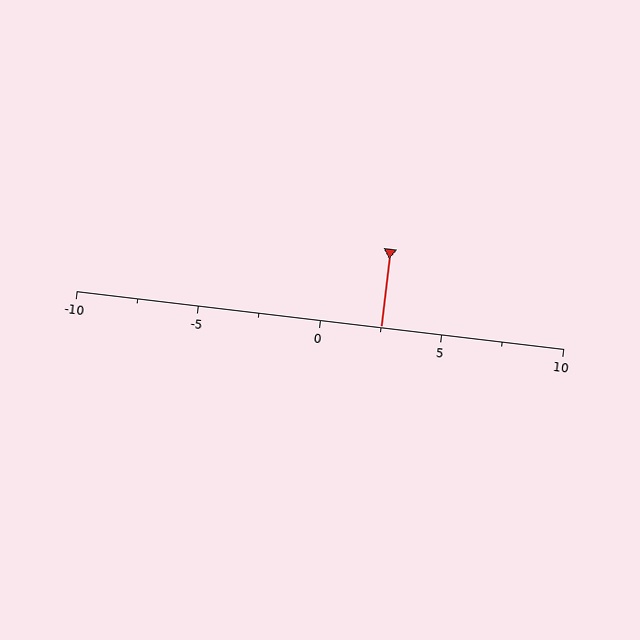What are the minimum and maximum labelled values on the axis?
The axis runs from -10 to 10.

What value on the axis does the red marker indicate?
The marker indicates approximately 2.5.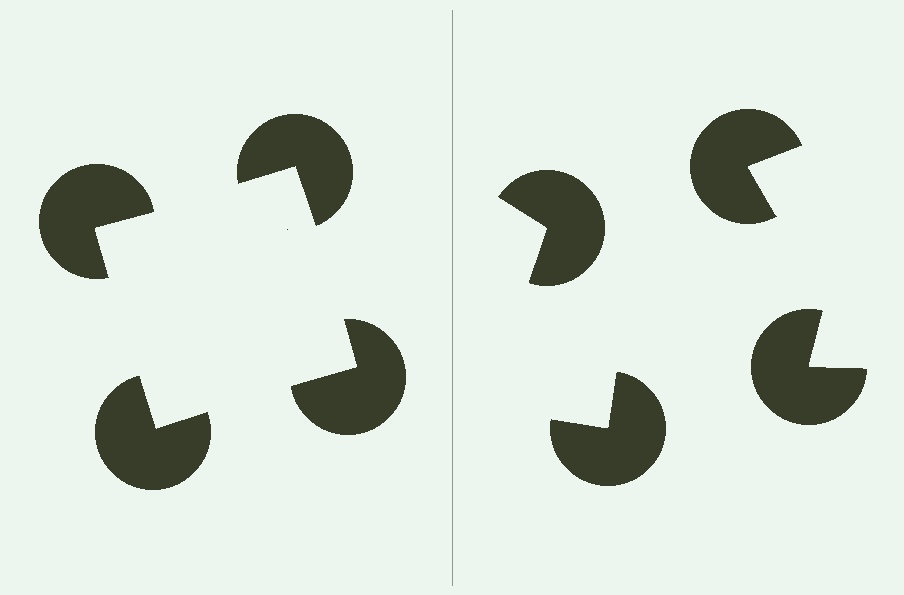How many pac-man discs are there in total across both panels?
8 — 4 on each side.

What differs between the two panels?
The pac-man discs are positioned identically on both sides; only the wedge orientations differ. On the left they align to a square; on the right they are misaligned.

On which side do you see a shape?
An illusory square appears on the left side. On the right side the wedge cuts are rotated, so no coherent shape forms.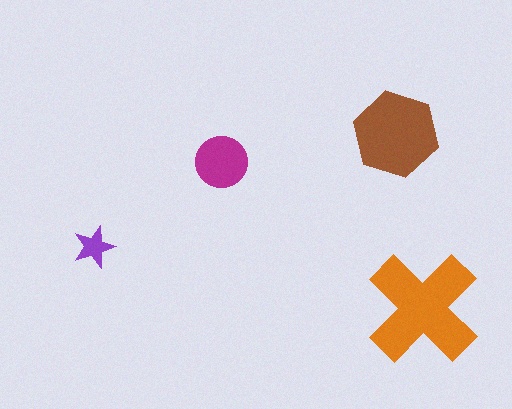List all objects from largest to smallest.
The orange cross, the brown hexagon, the magenta circle, the purple star.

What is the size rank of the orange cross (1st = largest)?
1st.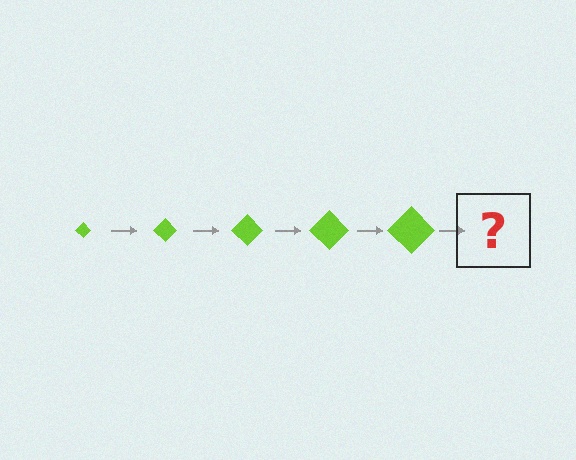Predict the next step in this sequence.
The next step is a lime diamond, larger than the previous one.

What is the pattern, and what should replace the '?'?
The pattern is that the diamond gets progressively larger each step. The '?' should be a lime diamond, larger than the previous one.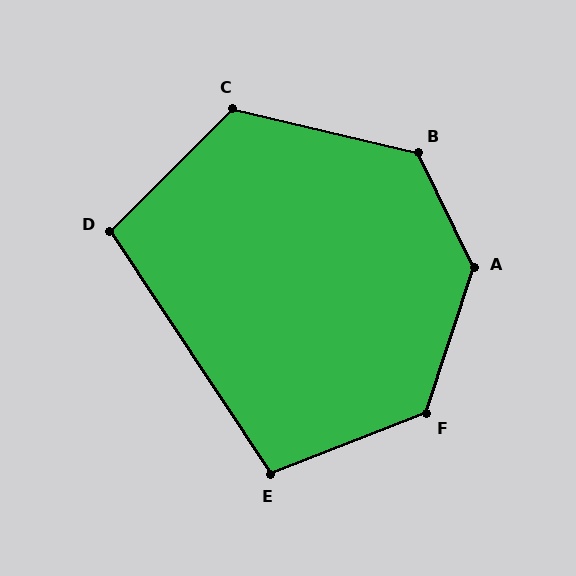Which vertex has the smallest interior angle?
D, at approximately 101 degrees.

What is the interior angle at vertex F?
Approximately 129 degrees (obtuse).